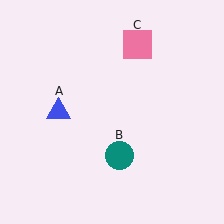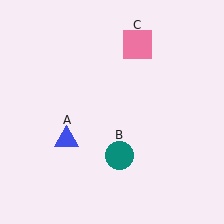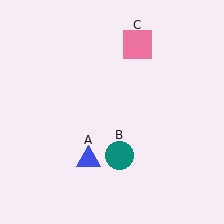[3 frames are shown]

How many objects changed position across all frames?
1 object changed position: blue triangle (object A).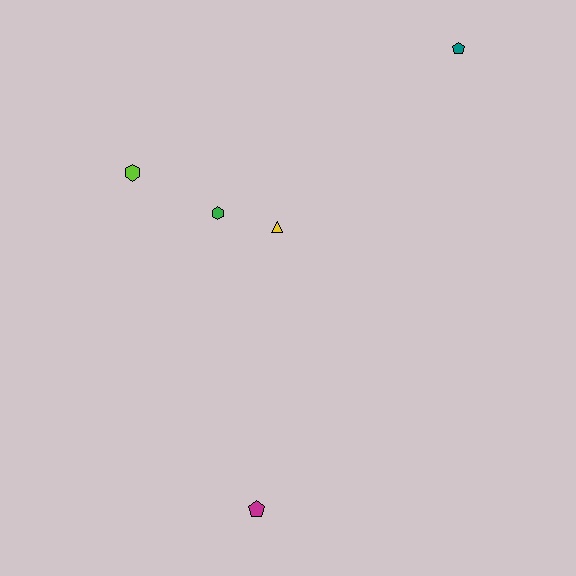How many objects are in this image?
There are 5 objects.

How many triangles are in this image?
There is 1 triangle.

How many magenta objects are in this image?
There is 1 magenta object.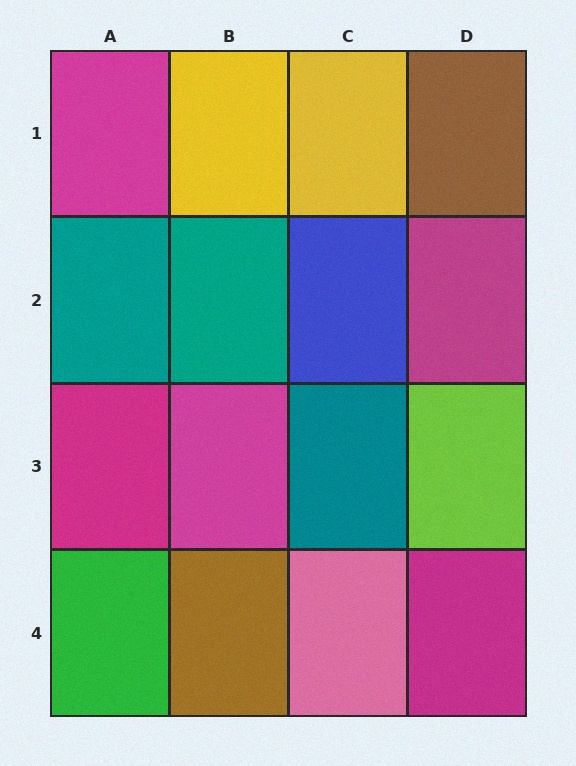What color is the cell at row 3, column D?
Lime.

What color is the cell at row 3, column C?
Teal.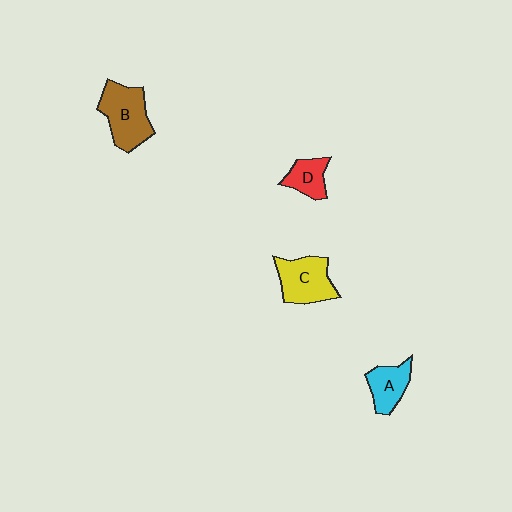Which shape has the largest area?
Shape B (brown).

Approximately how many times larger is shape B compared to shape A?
Approximately 1.6 times.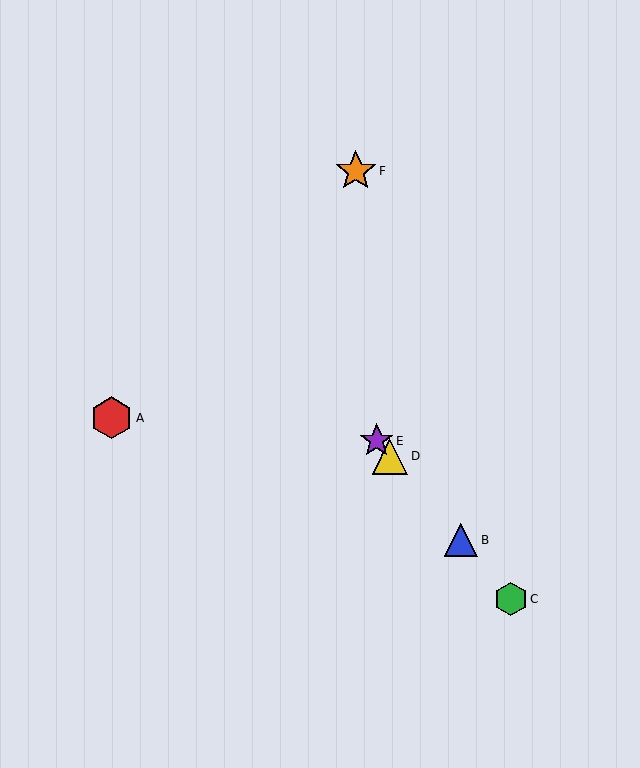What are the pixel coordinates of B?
Object B is at (461, 540).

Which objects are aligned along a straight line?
Objects B, C, D, E are aligned along a straight line.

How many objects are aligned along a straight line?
4 objects (B, C, D, E) are aligned along a straight line.